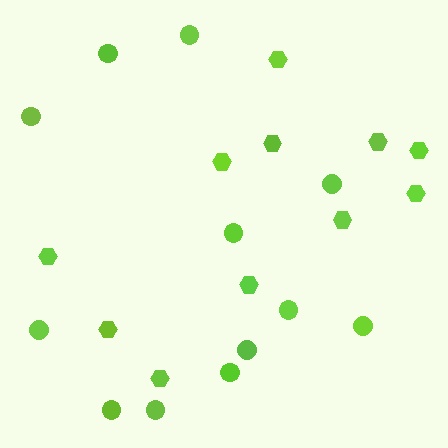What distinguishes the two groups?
There are 2 groups: one group of circles (12) and one group of hexagons (11).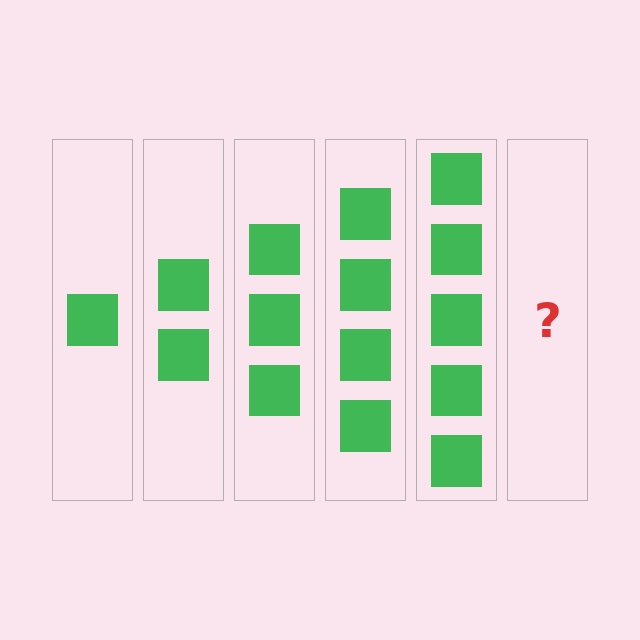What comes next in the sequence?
The next element should be 6 squares.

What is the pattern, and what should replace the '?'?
The pattern is that each step adds one more square. The '?' should be 6 squares.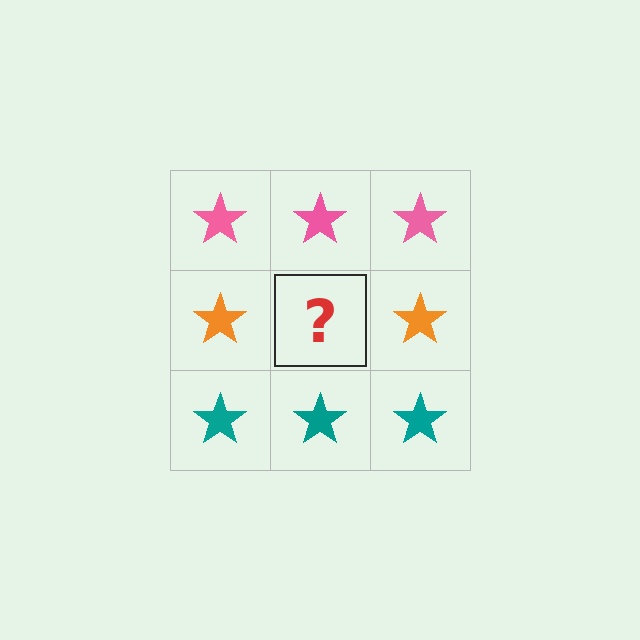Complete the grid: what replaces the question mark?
The question mark should be replaced with an orange star.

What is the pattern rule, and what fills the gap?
The rule is that each row has a consistent color. The gap should be filled with an orange star.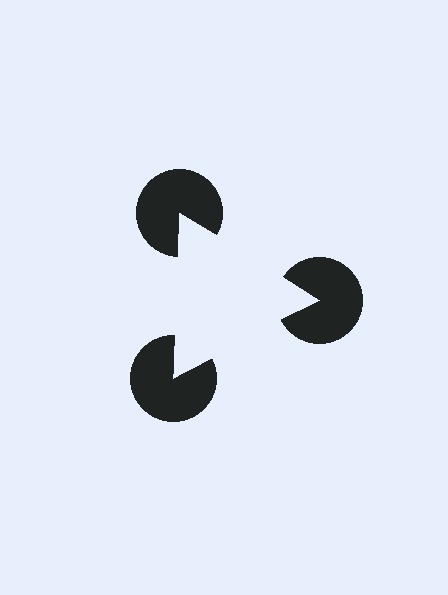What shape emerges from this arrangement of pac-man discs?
An illusory triangle — its edges are inferred from the aligned wedge cuts in the pac-man discs, not physically drawn.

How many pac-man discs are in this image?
There are 3 — one at each vertex of the illusory triangle.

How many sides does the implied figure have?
3 sides.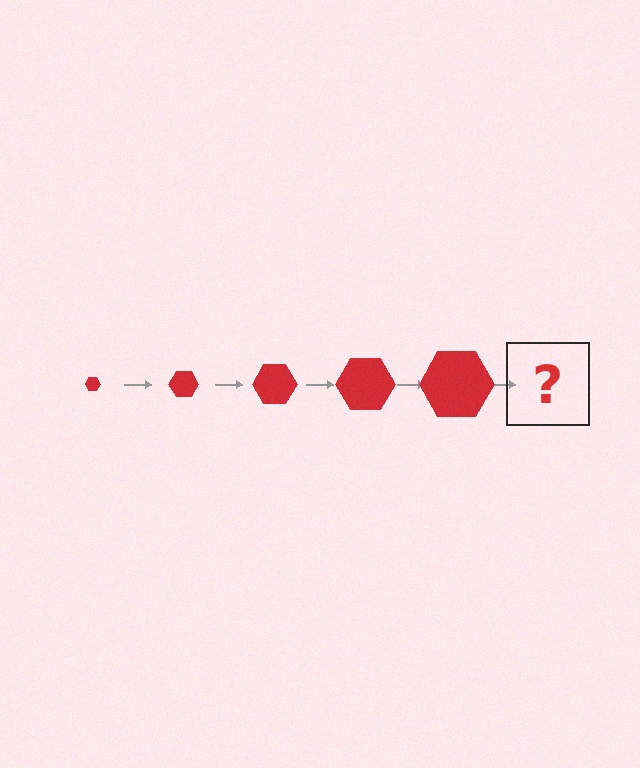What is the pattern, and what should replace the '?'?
The pattern is that the hexagon gets progressively larger each step. The '?' should be a red hexagon, larger than the previous one.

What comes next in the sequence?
The next element should be a red hexagon, larger than the previous one.